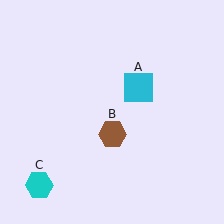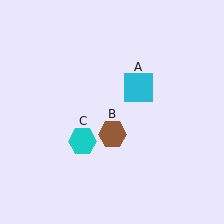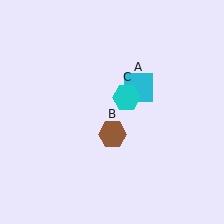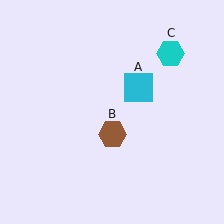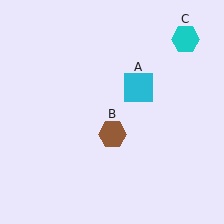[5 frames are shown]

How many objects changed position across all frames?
1 object changed position: cyan hexagon (object C).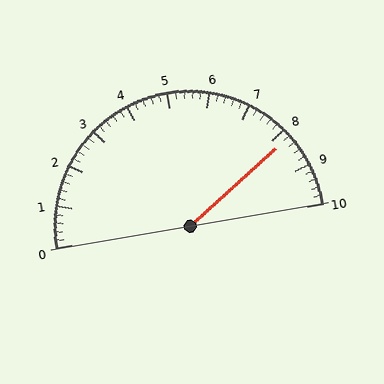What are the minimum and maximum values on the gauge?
The gauge ranges from 0 to 10.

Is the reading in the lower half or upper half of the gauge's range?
The reading is in the upper half of the range (0 to 10).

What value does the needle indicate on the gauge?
The needle indicates approximately 8.2.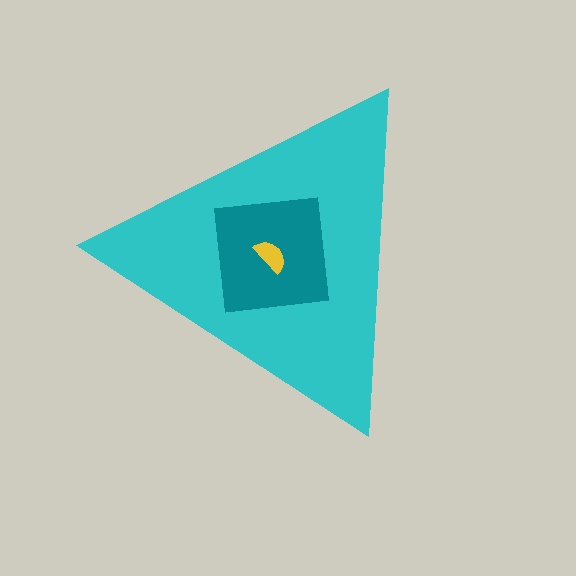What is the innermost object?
The yellow semicircle.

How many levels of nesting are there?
3.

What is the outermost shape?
The cyan triangle.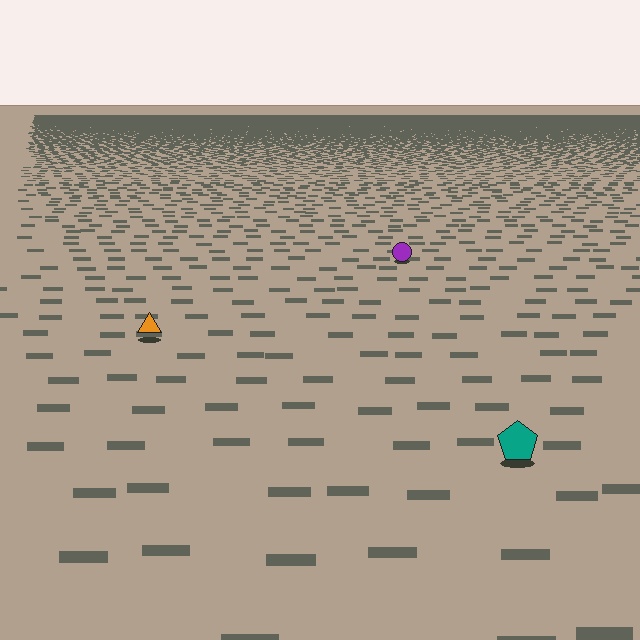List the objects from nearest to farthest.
From nearest to farthest: the teal pentagon, the orange triangle, the purple circle.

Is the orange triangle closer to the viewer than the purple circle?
Yes. The orange triangle is closer — you can tell from the texture gradient: the ground texture is coarser near it.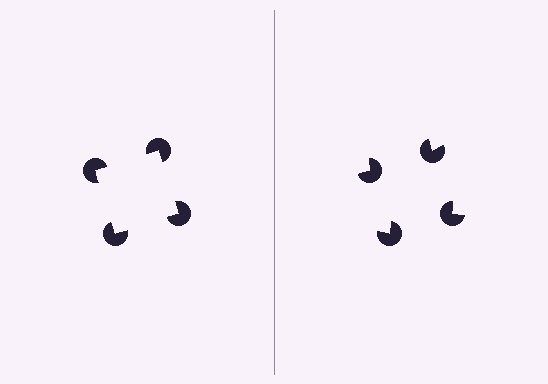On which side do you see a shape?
An illusory square appears on the left side. On the right side the wedge cuts are rotated, so no coherent shape forms.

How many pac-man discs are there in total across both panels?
8 — 4 on each side.